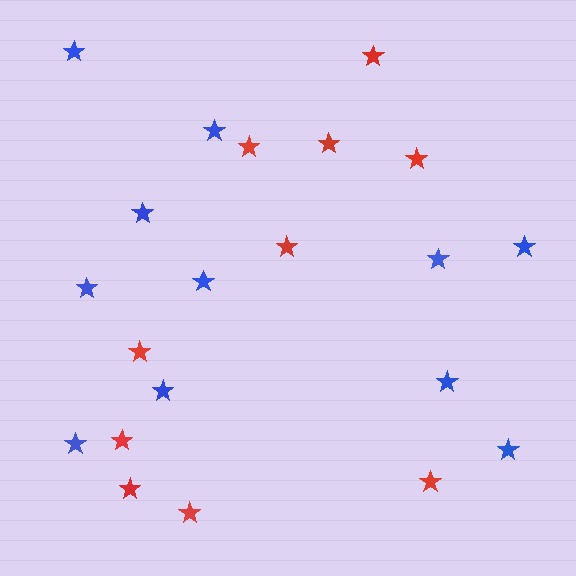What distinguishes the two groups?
There are 2 groups: one group of red stars (10) and one group of blue stars (11).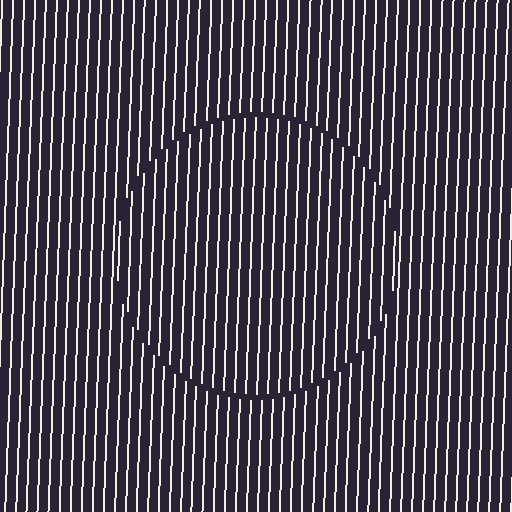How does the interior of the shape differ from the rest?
The interior of the shape contains the same grating, shifted by half a period — the contour is defined by the phase discontinuity where line-ends from the inner and outer gratings abut.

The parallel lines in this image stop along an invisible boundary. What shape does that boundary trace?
An illusory circle. The interior of the shape contains the same grating, shifted by half a period — the contour is defined by the phase discontinuity where line-ends from the inner and outer gratings abut.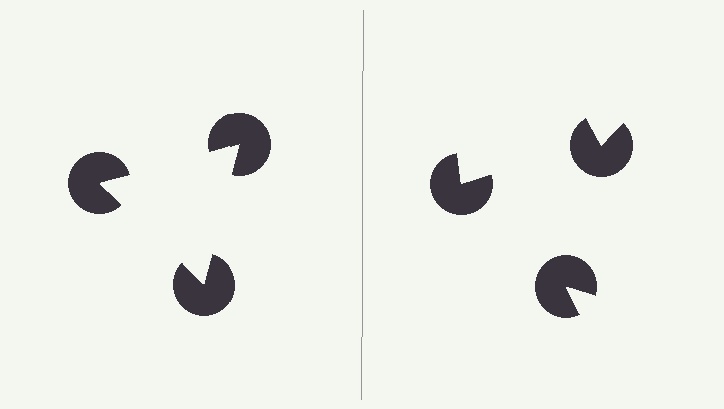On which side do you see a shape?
An illusory triangle appears on the left side. On the right side the wedge cuts are rotated, so no coherent shape forms.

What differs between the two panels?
The pac-man discs are positioned identically on both sides; only the wedge orientations differ. On the left they align to a triangle; on the right they are misaligned.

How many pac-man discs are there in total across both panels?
6 — 3 on each side.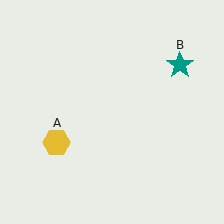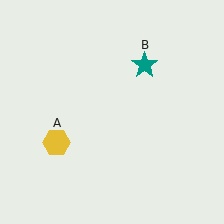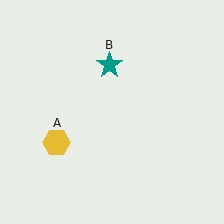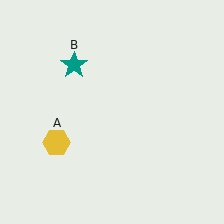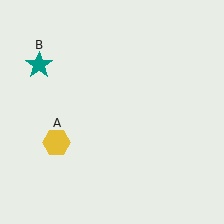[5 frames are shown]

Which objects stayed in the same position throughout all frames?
Yellow hexagon (object A) remained stationary.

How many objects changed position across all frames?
1 object changed position: teal star (object B).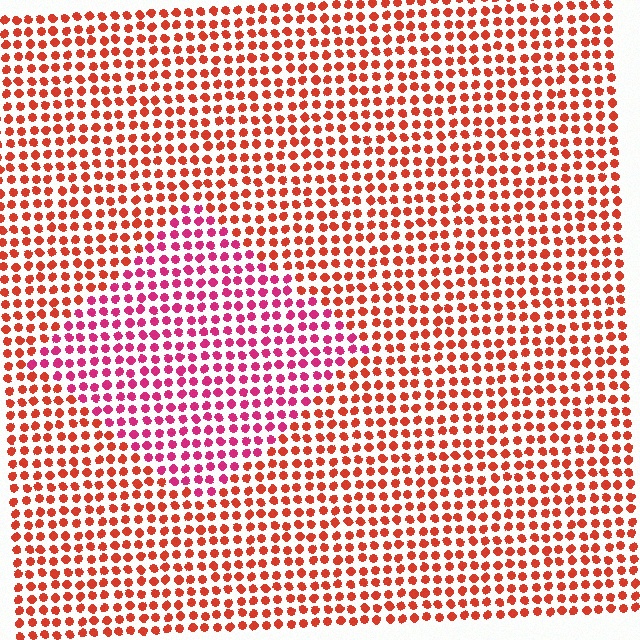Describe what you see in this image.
The image is filled with small red elements in a uniform arrangement. A diamond-shaped region is visible where the elements are tinted to a slightly different hue, forming a subtle color boundary.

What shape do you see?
I see a diamond.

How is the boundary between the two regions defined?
The boundary is defined purely by a slight shift in hue (about 36 degrees). Spacing, size, and orientation are identical on both sides.